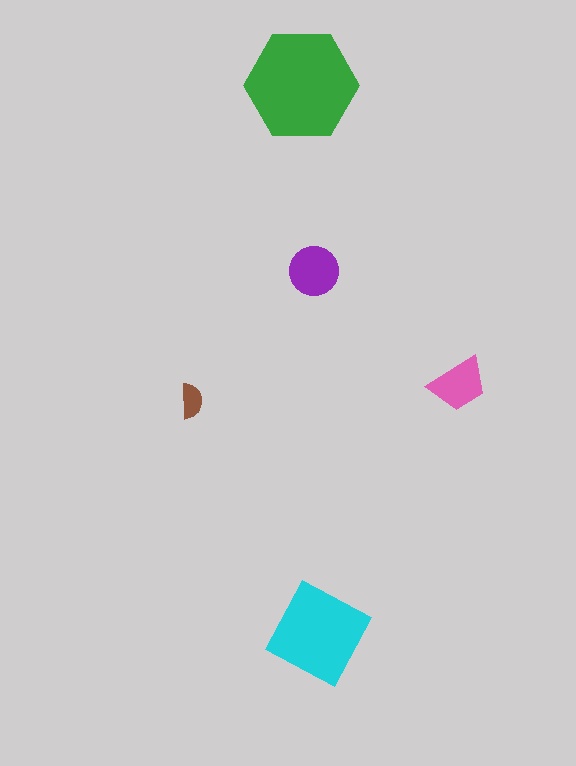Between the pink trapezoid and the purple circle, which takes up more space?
The purple circle.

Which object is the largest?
The green hexagon.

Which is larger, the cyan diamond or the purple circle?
The cyan diamond.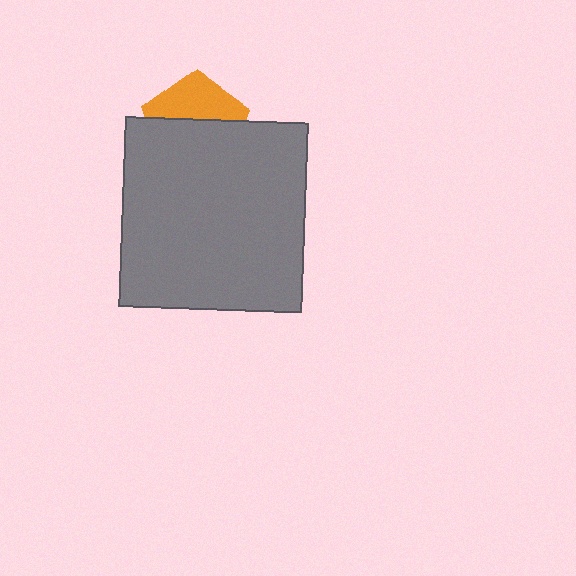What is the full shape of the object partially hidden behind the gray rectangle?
The partially hidden object is an orange pentagon.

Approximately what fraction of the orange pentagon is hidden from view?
Roughly 59% of the orange pentagon is hidden behind the gray rectangle.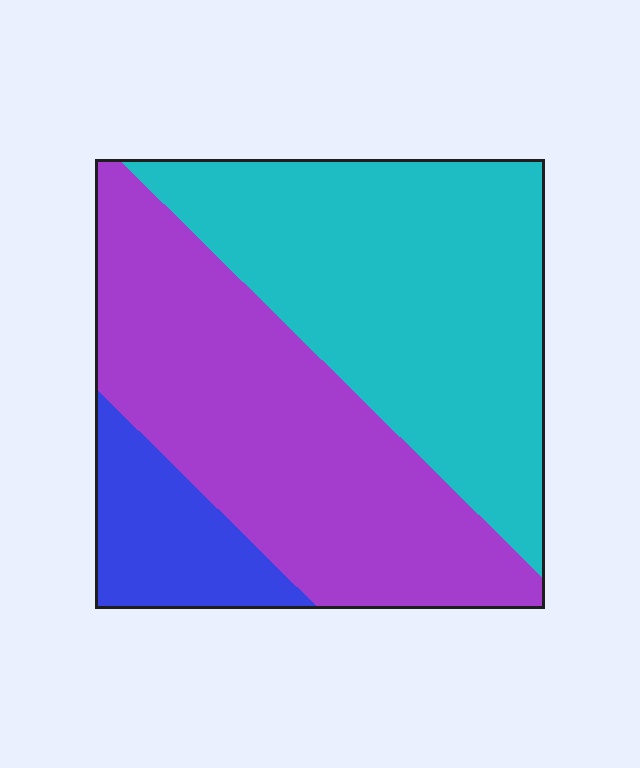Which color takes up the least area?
Blue, at roughly 10%.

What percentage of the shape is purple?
Purple takes up about two fifths (2/5) of the shape.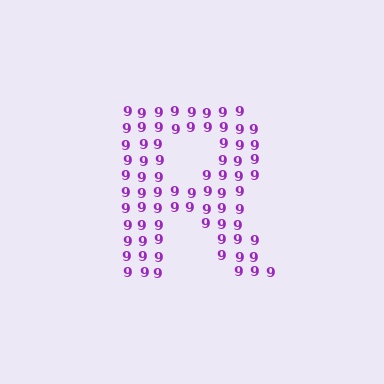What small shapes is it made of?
It is made of small digit 9's.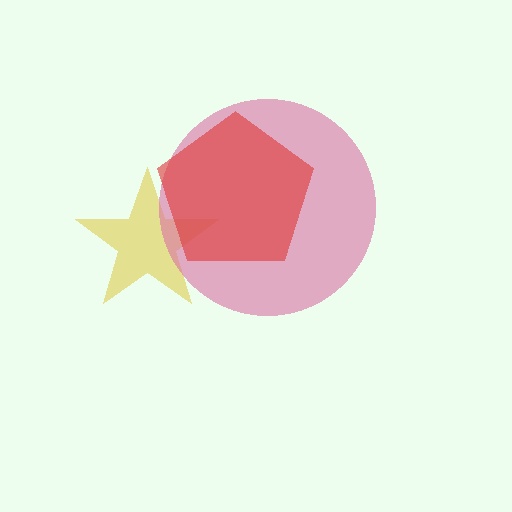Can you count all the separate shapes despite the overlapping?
Yes, there are 3 separate shapes.